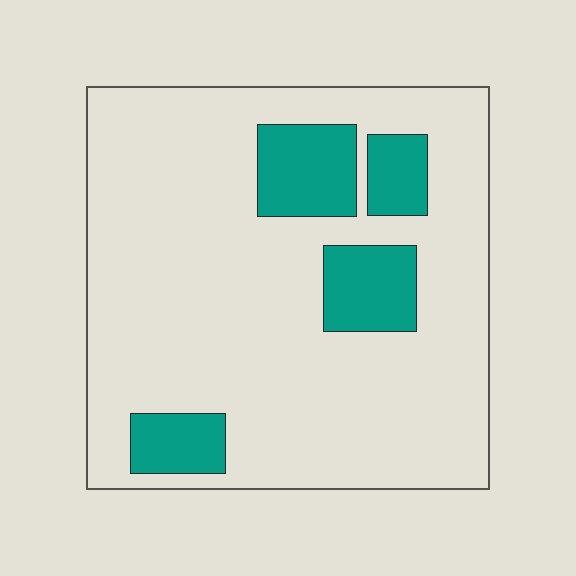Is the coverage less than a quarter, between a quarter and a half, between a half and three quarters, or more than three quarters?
Less than a quarter.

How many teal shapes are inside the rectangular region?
4.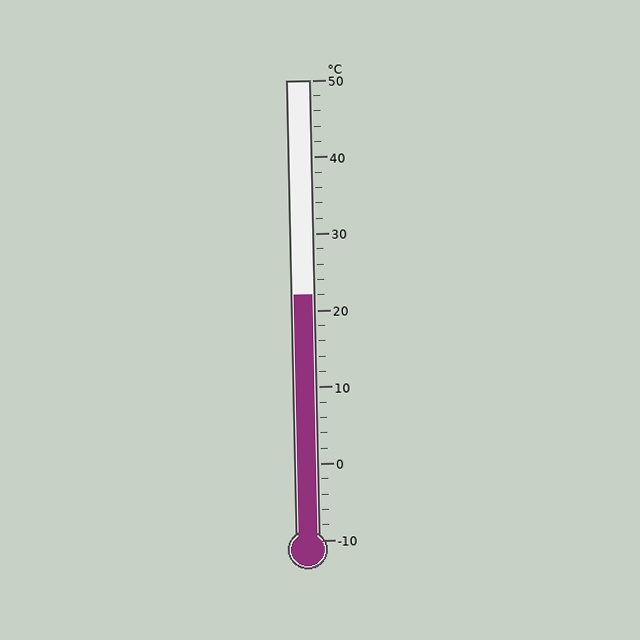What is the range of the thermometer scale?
The thermometer scale ranges from -10°C to 50°C.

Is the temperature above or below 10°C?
The temperature is above 10°C.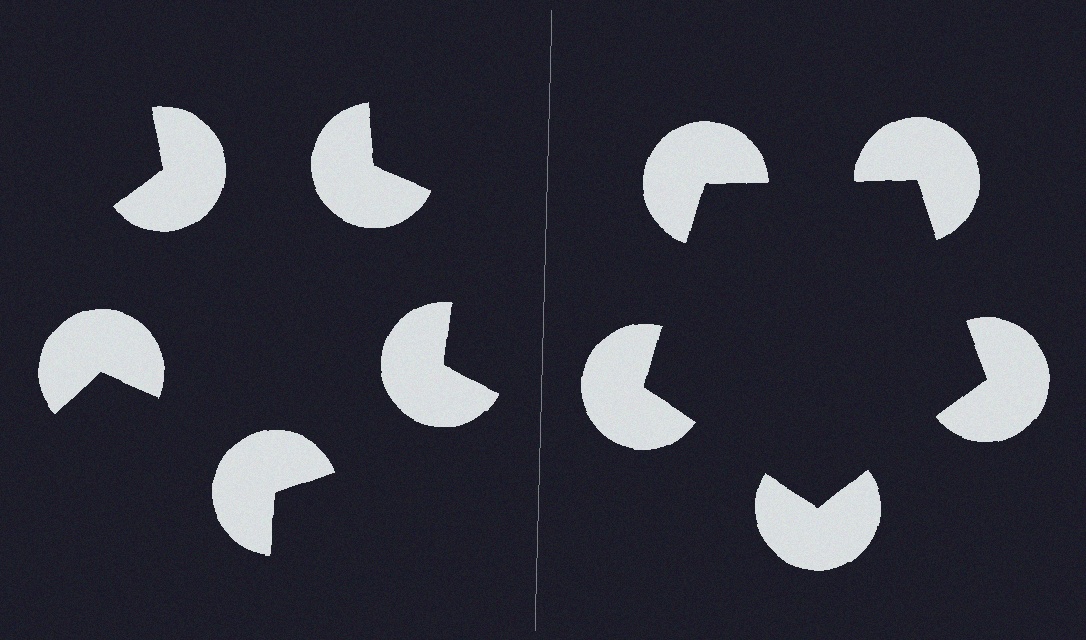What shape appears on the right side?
An illusory pentagon.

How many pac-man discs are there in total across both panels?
10 — 5 on each side.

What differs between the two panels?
The pac-man discs are positioned identically on both sides; only the wedge orientations differ. On the right they align to a pentagon; on the left they are misaligned.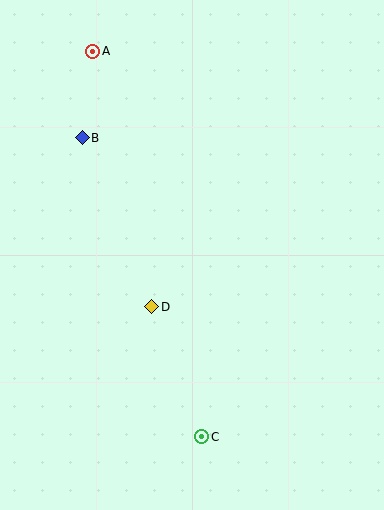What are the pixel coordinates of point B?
Point B is at (82, 138).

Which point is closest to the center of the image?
Point D at (152, 307) is closest to the center.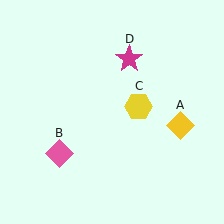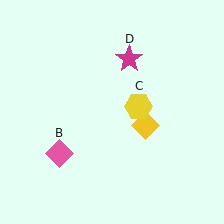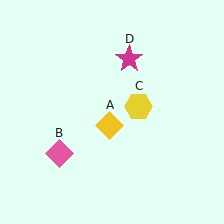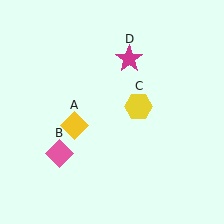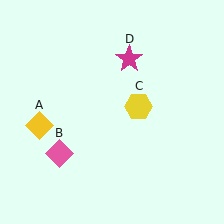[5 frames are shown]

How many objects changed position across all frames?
1 object changed position: yellow diamond (object A).